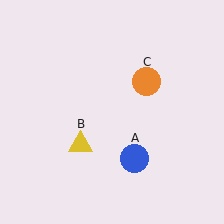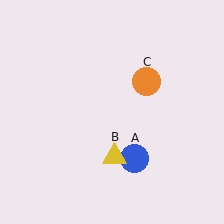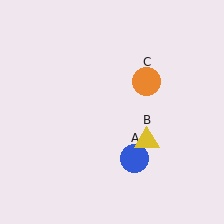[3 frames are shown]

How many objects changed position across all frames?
1 object changed position: yellow triangle (object B).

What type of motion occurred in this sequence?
The yellow triangle (object B) rotated counterclockwise around the center of the scene.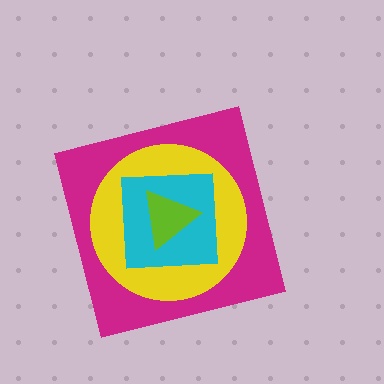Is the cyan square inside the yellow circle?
Yes.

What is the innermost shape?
The lime triangle.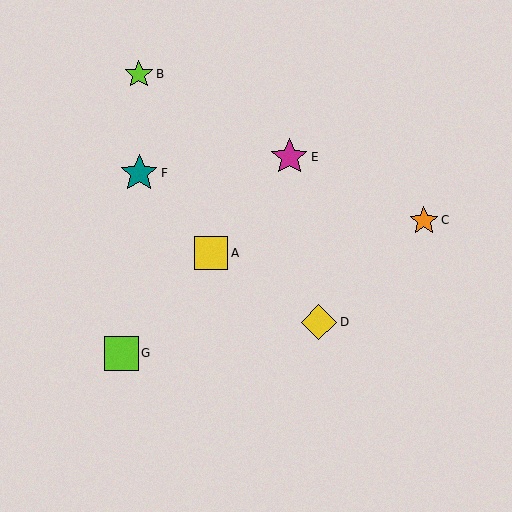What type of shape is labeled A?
Shape A is a yellow square.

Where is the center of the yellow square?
The center of the yellow square is at (211, 253).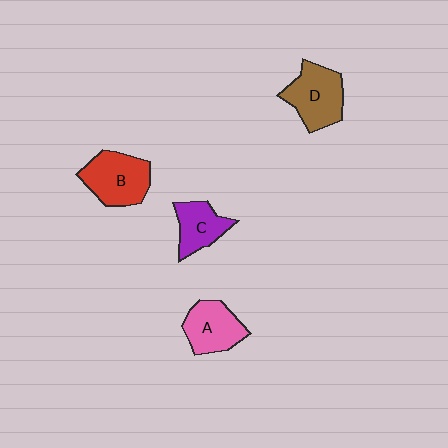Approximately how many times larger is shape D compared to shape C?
Approximately 1.4 times.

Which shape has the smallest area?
Shape C (purple).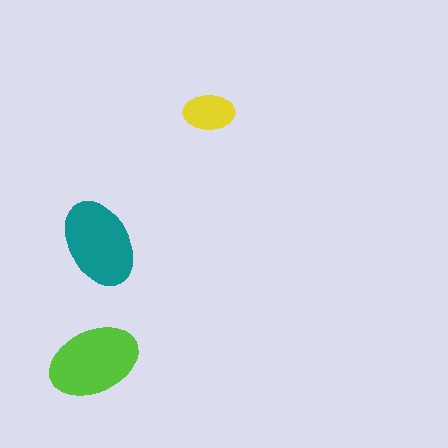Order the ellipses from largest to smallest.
the lime one, the teal one, the yellow one.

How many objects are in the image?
There are 3 objects in the image.